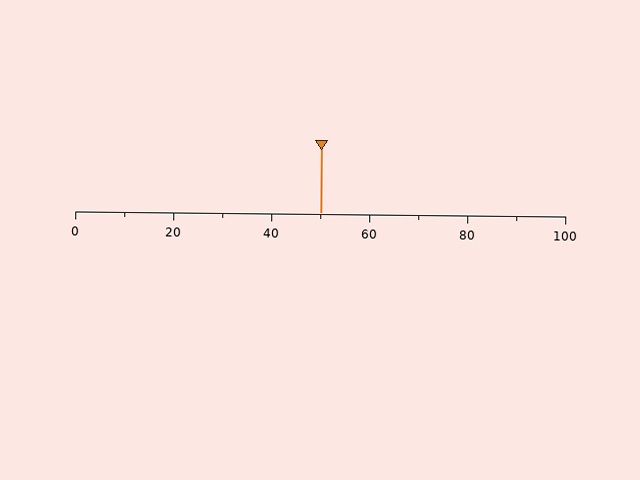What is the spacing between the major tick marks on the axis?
The major ticks are spaced 20 apart.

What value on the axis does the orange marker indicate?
The marker indicates approximately 50.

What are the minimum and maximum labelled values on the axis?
The axis runs from 0 to 100.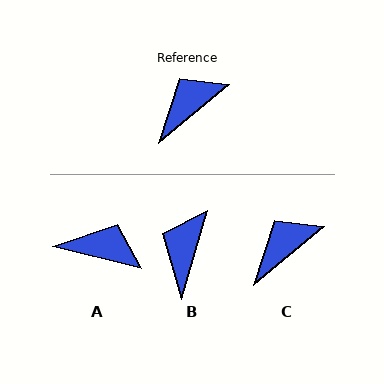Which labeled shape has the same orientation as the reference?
C.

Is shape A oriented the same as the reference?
No, it is off by about 53 degrees.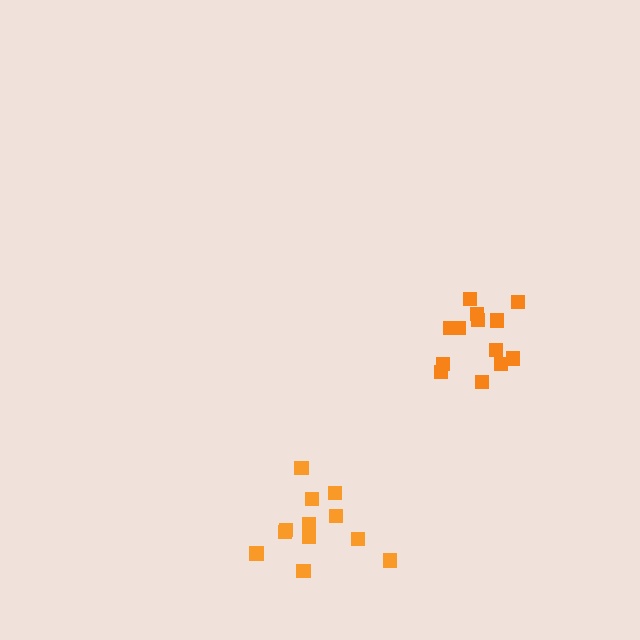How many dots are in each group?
Group 1: 12 dots, Group 2: 13 dots (25 total).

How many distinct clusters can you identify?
There are 2 distinct clusters.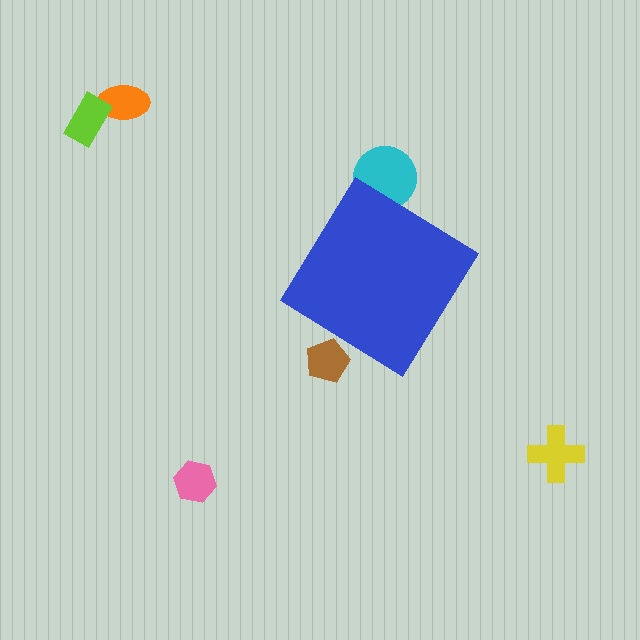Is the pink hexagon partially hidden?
No, the pink hexagon is fully visible.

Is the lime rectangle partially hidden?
No, the lime rectangle is fully visible.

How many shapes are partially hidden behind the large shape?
2 shapes are partially hidden.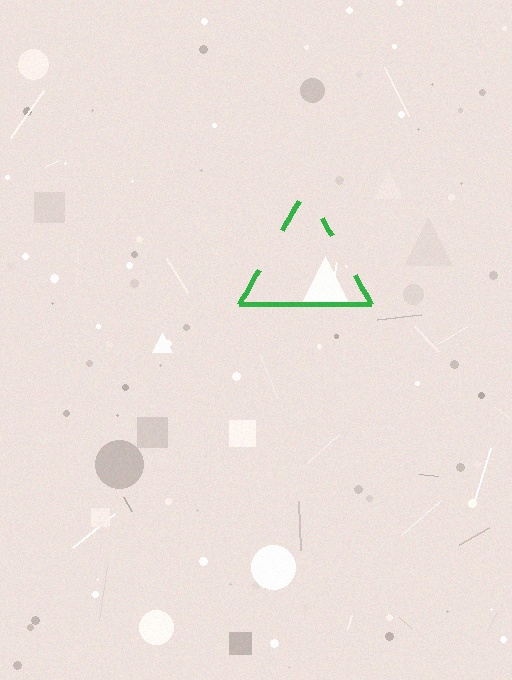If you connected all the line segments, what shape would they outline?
They would outline a triangle.